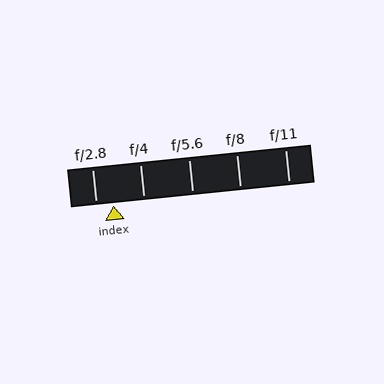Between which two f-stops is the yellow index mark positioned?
The index mark is between f/2.8 and f/4.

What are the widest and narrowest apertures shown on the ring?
The widest aperture shown is f/2.8 and the narrowest is f/11.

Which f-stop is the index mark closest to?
The index mark is closest to f/2.8.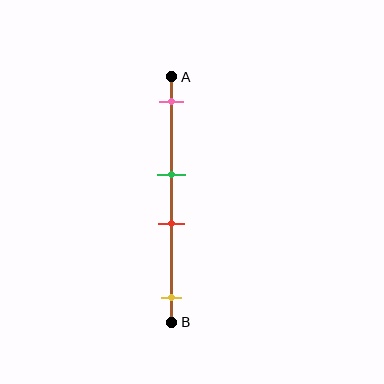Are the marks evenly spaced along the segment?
No, the marks are not evenly spaced.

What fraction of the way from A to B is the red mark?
The red mark is approximately 60% (0.6) of the way from A to B.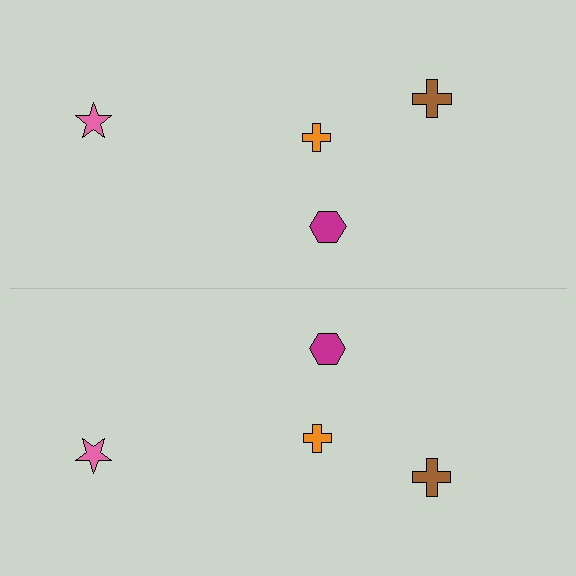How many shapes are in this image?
There are 8 shapes in this image.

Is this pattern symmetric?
Yes, this pattern has bilateral (reflection) symmetry.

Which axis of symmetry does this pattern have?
The pattern has a horizontal axis of symmetry running through the center of the image.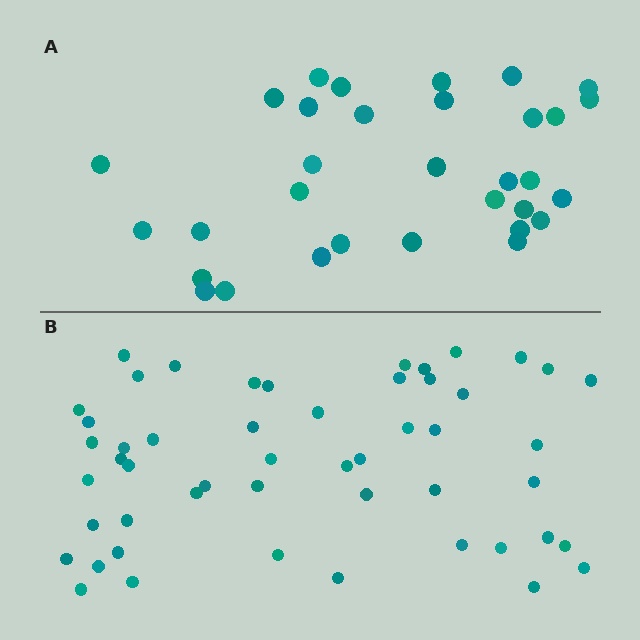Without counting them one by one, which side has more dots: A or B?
Region B (the bottom region) has more dots.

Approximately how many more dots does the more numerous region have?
Region B has approximately 20 more dots than region A.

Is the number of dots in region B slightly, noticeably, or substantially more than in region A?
Region B has substantially more. The ratio is roughly 1.6 to 1.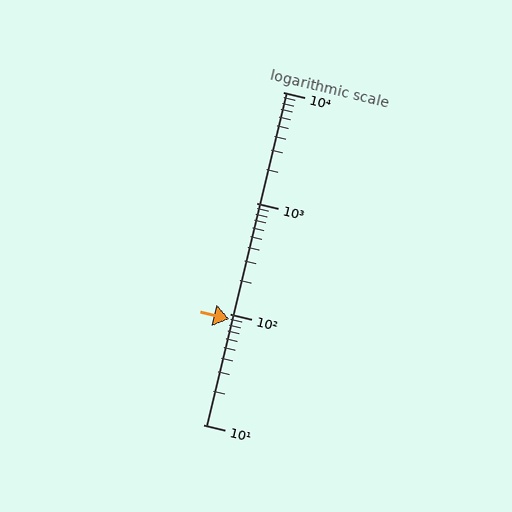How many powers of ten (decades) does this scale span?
The scale spans 3 decades, from 10 to 10000.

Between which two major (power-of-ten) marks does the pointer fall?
The pointer is between 10 and 100.